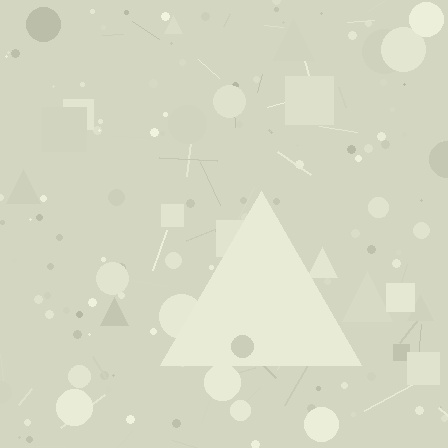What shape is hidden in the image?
A triangle is hidden in the image.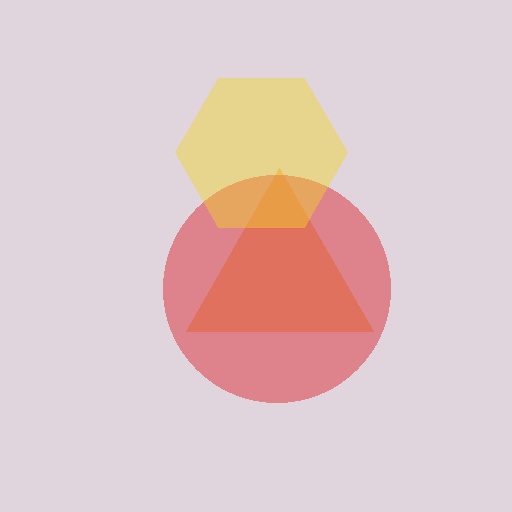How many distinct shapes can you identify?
There are 3 distinct shapes: an orange triangle, a red circle, a yellow hexagon.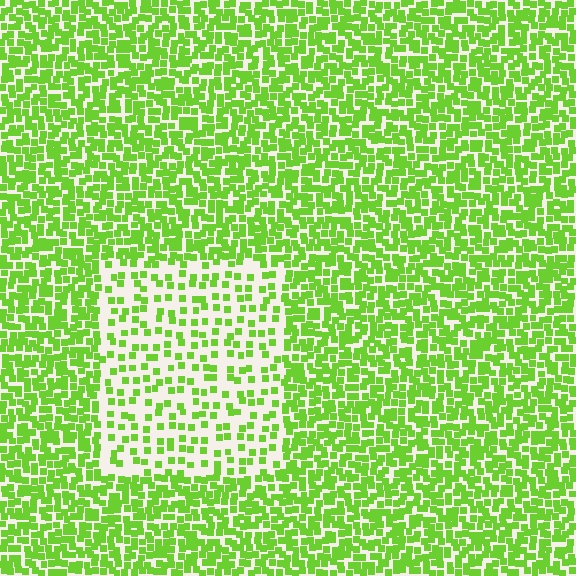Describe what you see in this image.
The image contains small lime elements arranged at two different densities. A rectangle-shaped region is visible where the elements are less densely packed than the surrounding area.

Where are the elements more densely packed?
The elements are more densely packed outside the rectangle boundary.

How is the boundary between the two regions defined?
The boundary is defined by a change in element density (approximately 2.3x ratio). All elements are the same color, size, and shape.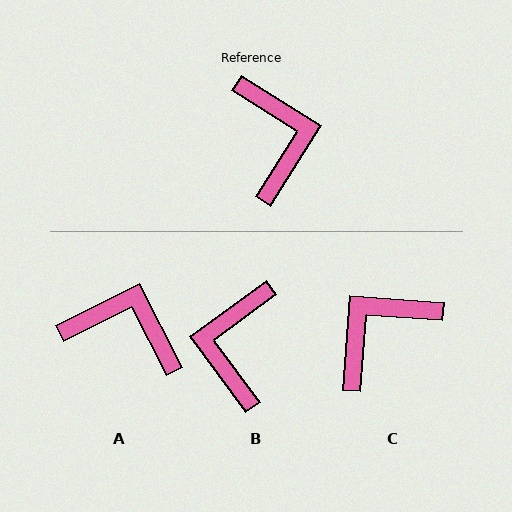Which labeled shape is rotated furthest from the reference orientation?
B, about 159 degrees away.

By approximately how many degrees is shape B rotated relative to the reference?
Approximately 159 degrees counter-clockwise.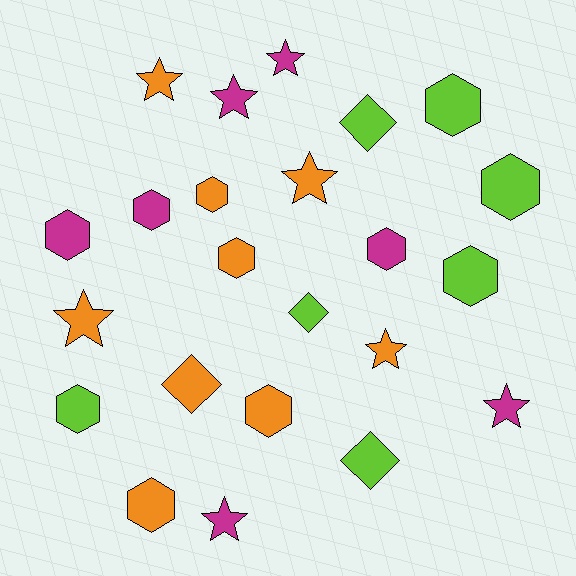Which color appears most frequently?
Orange, with 9 objects.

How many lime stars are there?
There are no lime stars.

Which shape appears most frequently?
Hexagon, with 11 objects.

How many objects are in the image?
There are 23 objects.